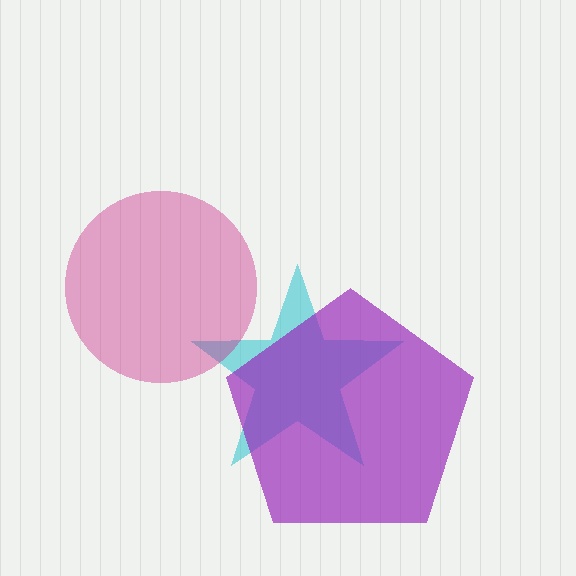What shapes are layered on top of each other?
The layered shapes are: a cyan star, a purple pentagon, a magenta circle.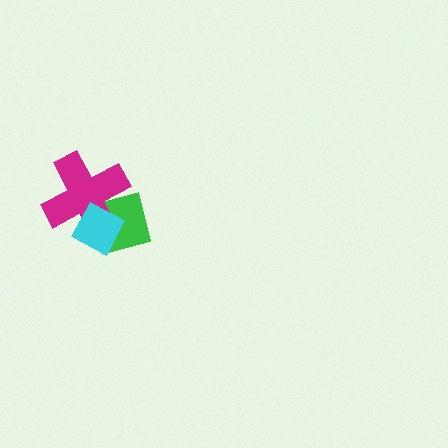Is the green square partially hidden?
Yes, it is partially covered by another shape.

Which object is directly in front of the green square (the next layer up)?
The magenta cross is directly in front of the green square.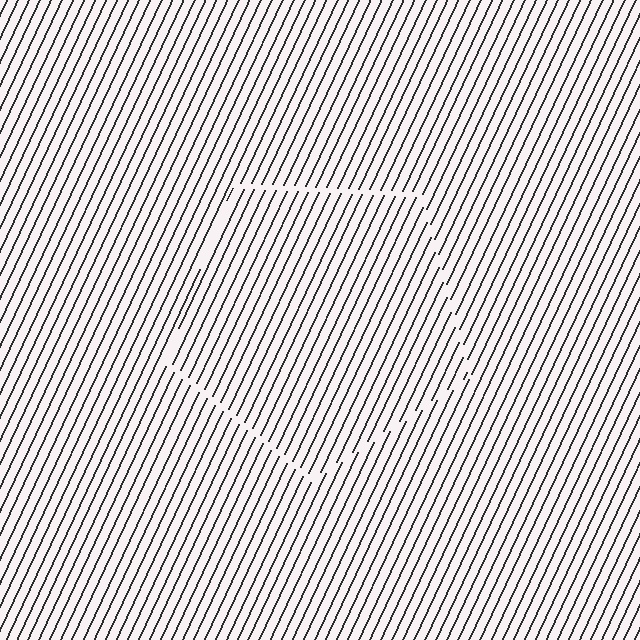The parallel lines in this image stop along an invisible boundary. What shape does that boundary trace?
An illusory pentagon. The interior of the shape contains the same grating, shifted by half a period — the contour is defined by the phase discontinuity where line-ends from the inner and outer gratings abut.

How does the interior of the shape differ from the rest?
The interior of the shape contains the same grating, shifted by half a period — the contour is defined by the phase discontinuity where line-ends from the inner and outer gratings abut.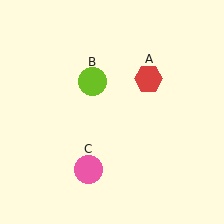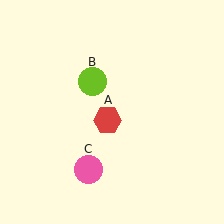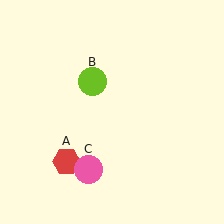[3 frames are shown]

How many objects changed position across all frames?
1 object changed position: red hexagon (object A).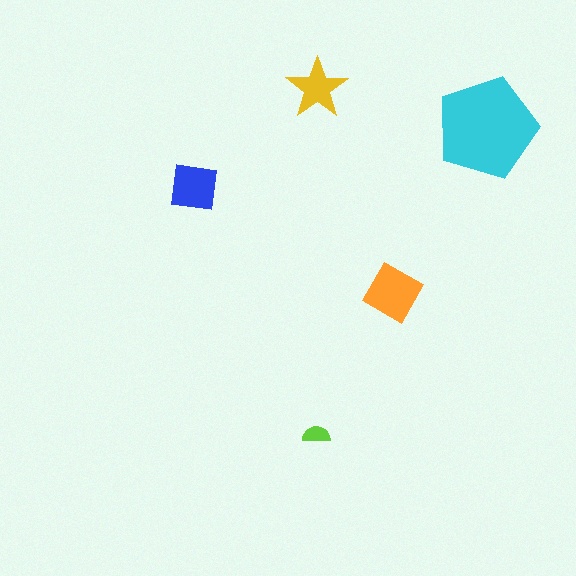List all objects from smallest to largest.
The lime semicircle, the yellow star, the blue square, the orange diamond, the cyan pentagon.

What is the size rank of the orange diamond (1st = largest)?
2nd.